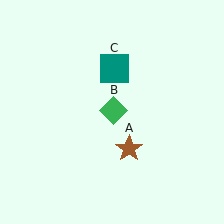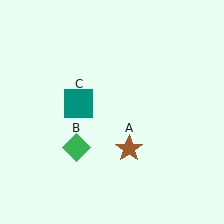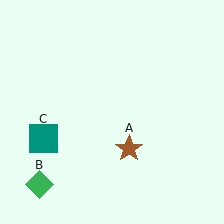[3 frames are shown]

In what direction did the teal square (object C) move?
The teal square (object C) moved down and to the left.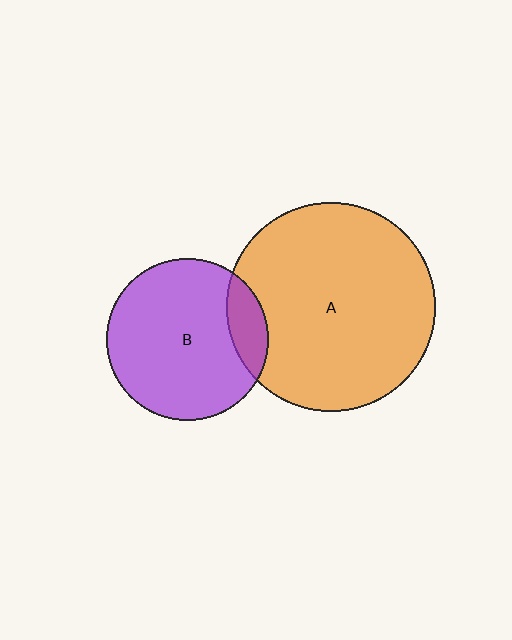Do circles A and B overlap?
Yes.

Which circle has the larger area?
Circle A (orange).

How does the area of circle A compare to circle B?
Approximately 1.7 times.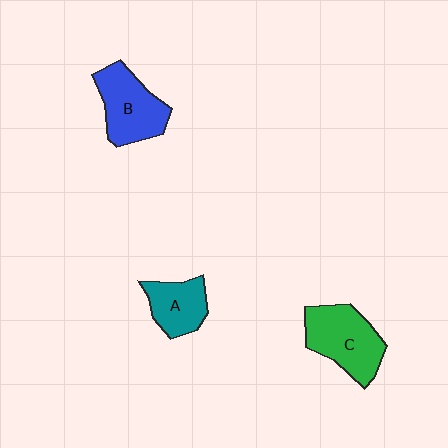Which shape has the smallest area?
Shape A (teal).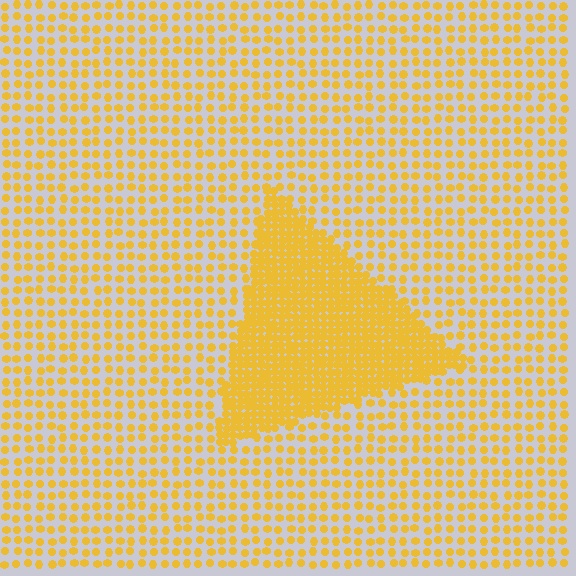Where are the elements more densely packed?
The elements are more densely packed inside the triangle boundary.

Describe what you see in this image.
The image contains small yellow elements arranged at two different densities. A triangle-shaped region is visible where the elements are more densely packed than the surrounding area.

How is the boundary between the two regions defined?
The boundary is defined by a change in element density (approximately 2.7x ratio). All elements are the same color, size, and shape.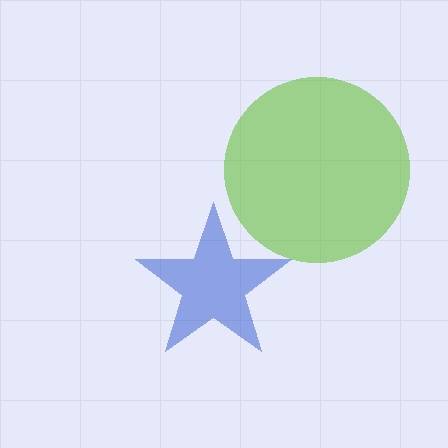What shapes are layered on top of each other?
The layered shapes are: a blue star, a lime circle.